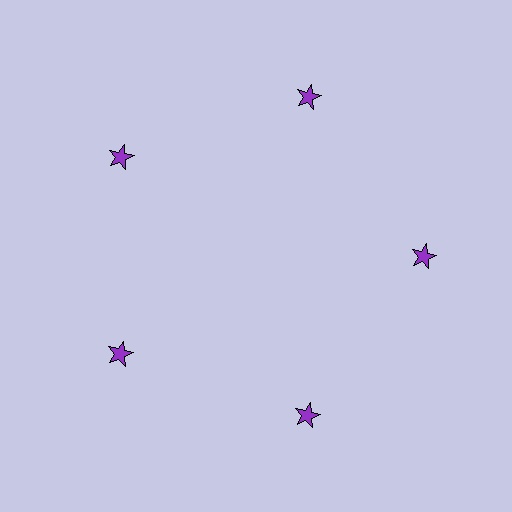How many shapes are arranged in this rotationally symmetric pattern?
There are 5 shapes, arranged in 5 groups of 1.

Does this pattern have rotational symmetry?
Yes, this pattern has 5-fold rotational symmetry. It looks the same after rotating 72 degrees around the center.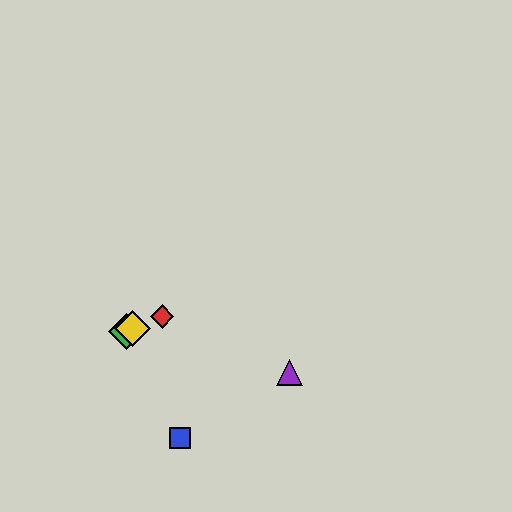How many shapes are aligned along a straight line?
3 shapes (the red diamond, the green diamond, the yellow diamond) are aligned along a straight line.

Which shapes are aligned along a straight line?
The red diamond, the green diamond, the yellow diamond are aligned along a straight line.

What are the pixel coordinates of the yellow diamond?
The yellow diamond is at (133, 329).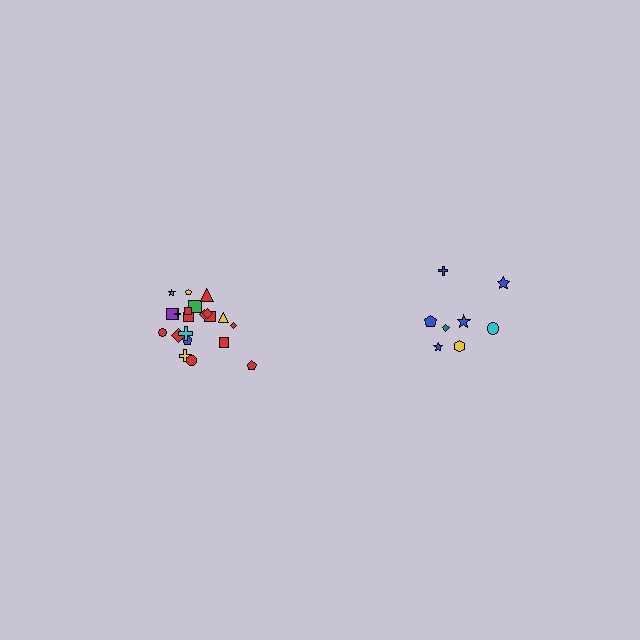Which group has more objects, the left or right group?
The left group.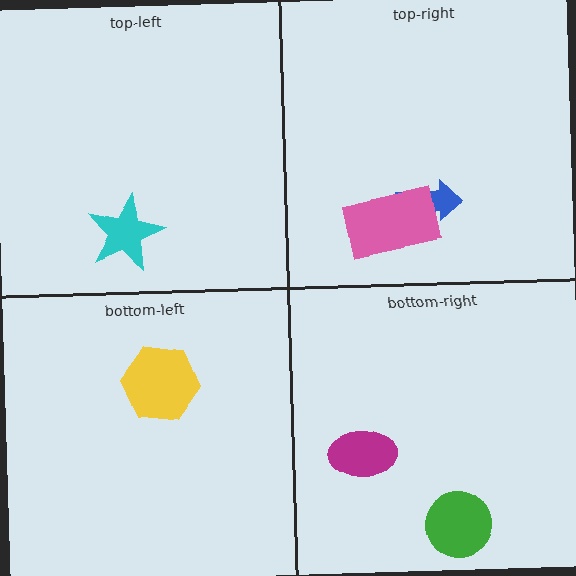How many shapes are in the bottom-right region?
2.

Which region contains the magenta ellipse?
The bottom-right region.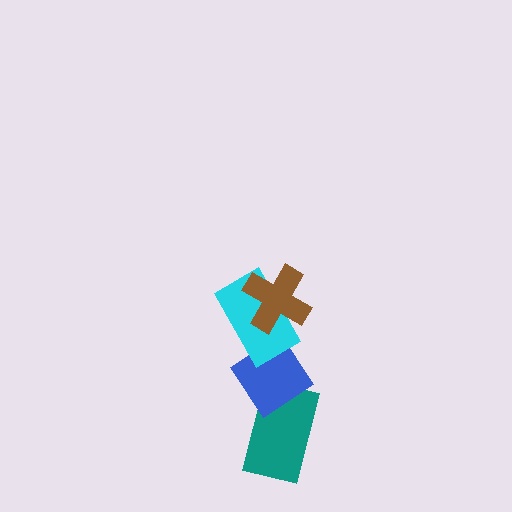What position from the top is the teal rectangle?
The teal rectangle is 4th from the top.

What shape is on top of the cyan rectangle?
The brown cross is on top of the cyan rectangle.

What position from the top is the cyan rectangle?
The cyan rectangle is 2nd from the top.